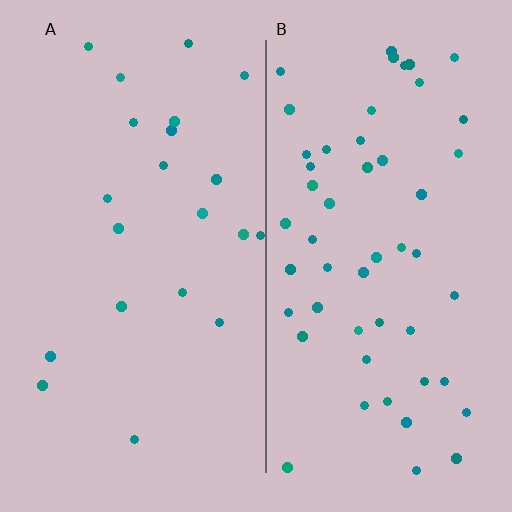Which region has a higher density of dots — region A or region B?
B (the right).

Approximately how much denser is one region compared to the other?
Approximately 2.5× — region B over region A.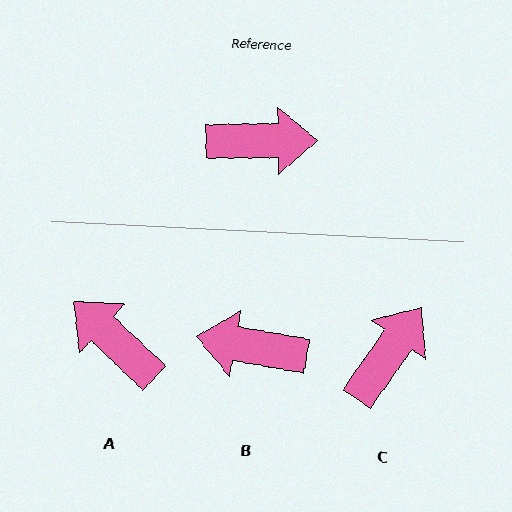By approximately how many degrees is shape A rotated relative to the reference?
Approximately 136 degrees counter-clockwise.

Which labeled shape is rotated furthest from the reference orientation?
B, about 170 degrees away.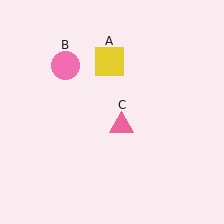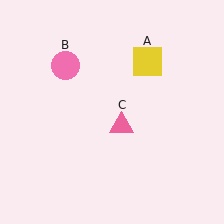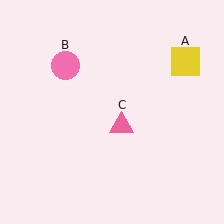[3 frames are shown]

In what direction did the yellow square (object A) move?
The yellow square (object A) moved right.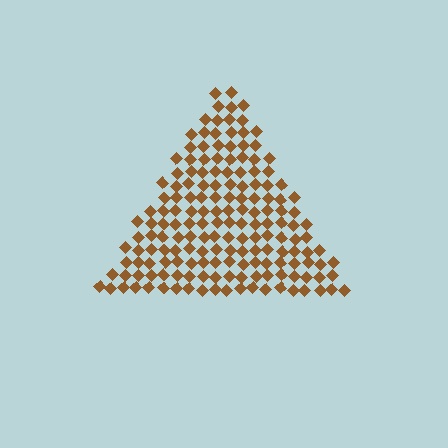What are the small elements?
The small elements are diamonds.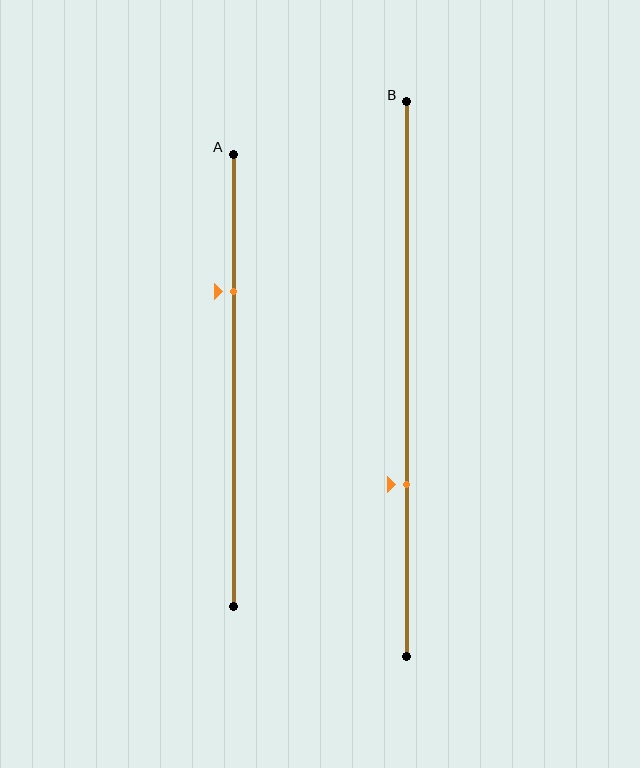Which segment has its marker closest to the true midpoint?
Segment B has its marker closest to the true midpoint.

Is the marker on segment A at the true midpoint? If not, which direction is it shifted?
No, the marker on segment A is shifted upward by about 20% of the segment length.